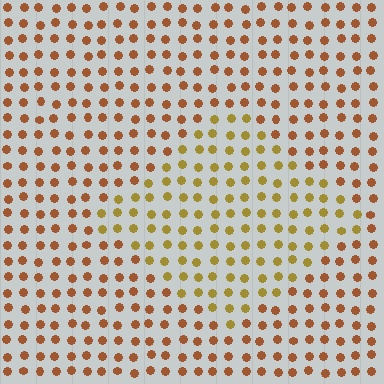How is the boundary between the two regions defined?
The boundary is defined purely by a slight shift in hue (about 30 degrees). Spacing, size, and orientation are identical on both sides.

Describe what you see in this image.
The image is filled with small brown elements in a uniform arrangement. A diamond-shaped region is visible where the elements are tinted to a slightly different hue, forming a subtle color boundary.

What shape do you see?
I see a diamond.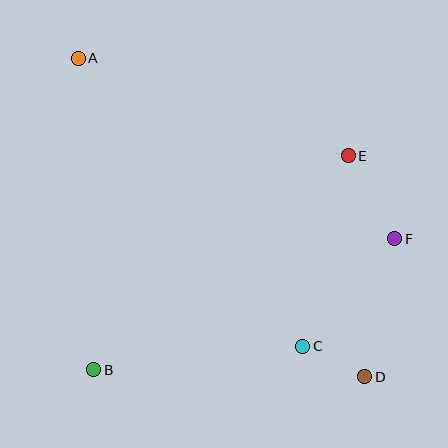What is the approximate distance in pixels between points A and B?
The distance between A and B is approximately 312 pixels.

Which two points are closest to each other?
Points C and D are closest to each other.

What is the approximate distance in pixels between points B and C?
The distance between B and C is approximately 210 pixels.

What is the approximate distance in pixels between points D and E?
The distance between D and E is approximately 222 pixels.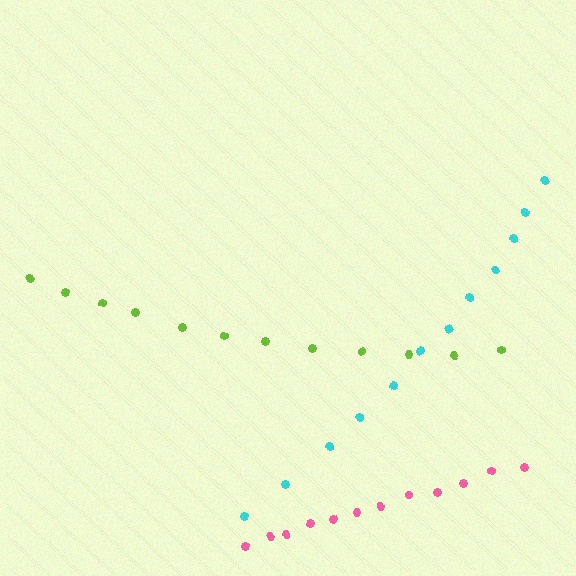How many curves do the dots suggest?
There are 3 distinct paths.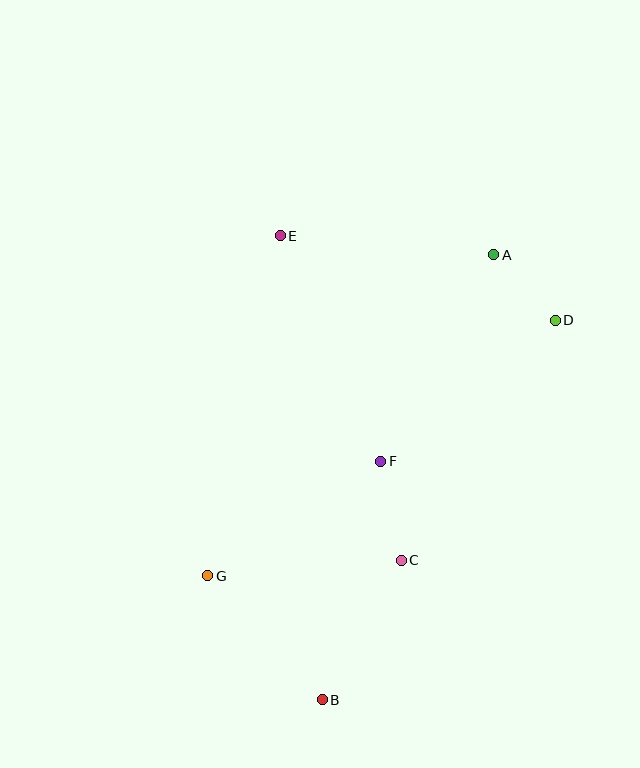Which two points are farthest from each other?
Points A and B are farthest from each other.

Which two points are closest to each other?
Points A and D are closest to each other.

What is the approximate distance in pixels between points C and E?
The distance between C and E is approximately 346 pixels.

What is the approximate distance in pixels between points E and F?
The distance between E and F is approximately 247 pixels.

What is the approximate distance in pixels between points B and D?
The distance between B and D is approximately 445 pixels.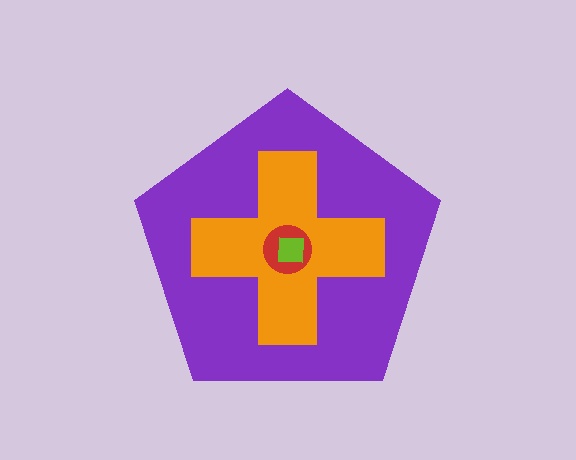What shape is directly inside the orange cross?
The red circle.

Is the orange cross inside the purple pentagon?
Yes.